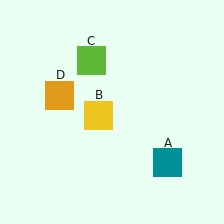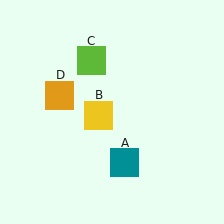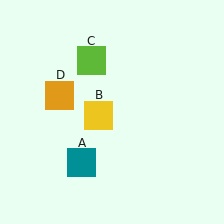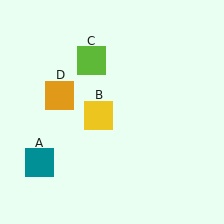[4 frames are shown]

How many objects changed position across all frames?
1 object changed position: teal square (object A).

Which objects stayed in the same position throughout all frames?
Yellow square (object B) and lime square (object C) and orange square (object D) remained stationary.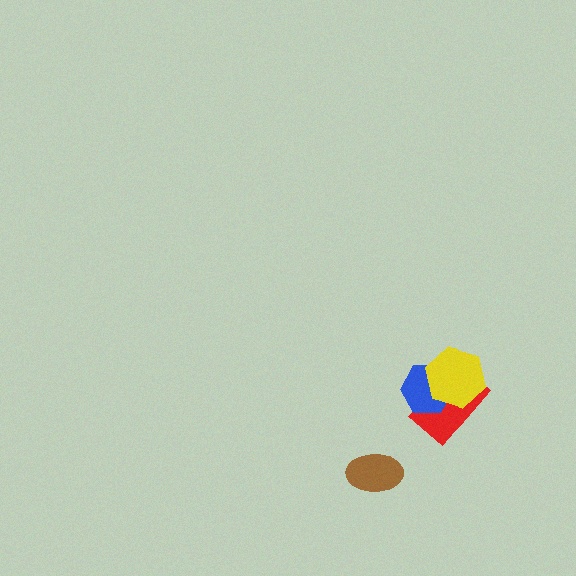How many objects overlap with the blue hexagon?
2 objects overlap with the blue hexagon.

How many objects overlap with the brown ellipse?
0 objects overlap with the brown ellipse.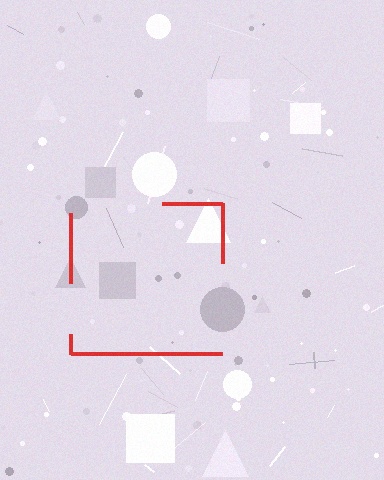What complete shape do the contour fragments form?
The contour fragments form a square.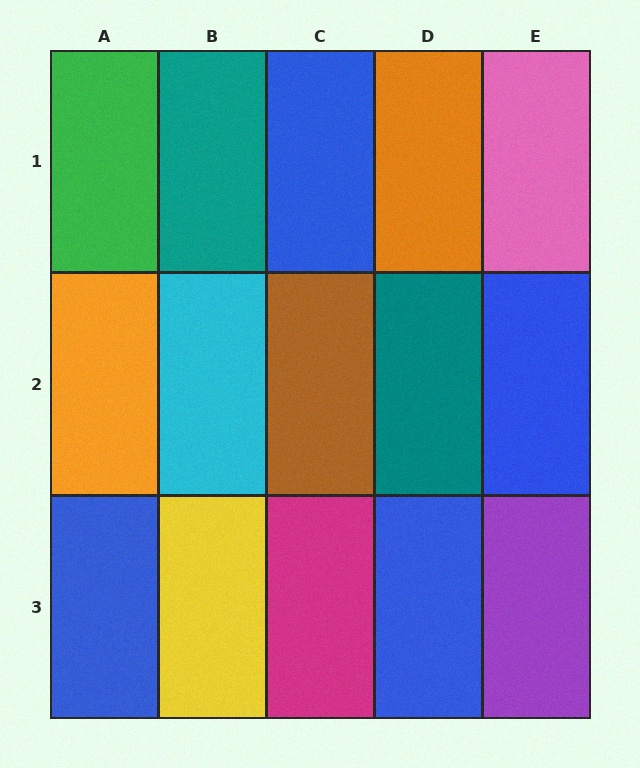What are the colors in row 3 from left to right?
Blue, yellow, magenta, blue, purple.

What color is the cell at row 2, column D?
Teal.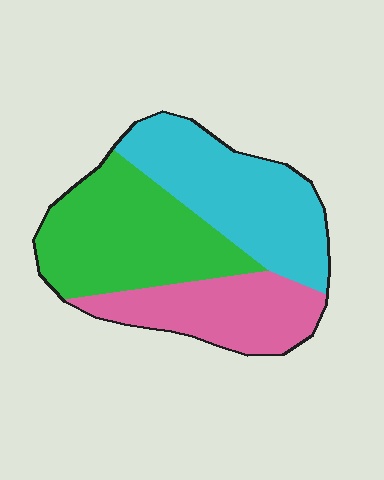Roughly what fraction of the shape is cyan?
Cyan takes up about three eighths (3/8) of the shape.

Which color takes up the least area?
Pink, at roughly 25%.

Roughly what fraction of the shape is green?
Green takes up about three eighths (3/8) of the shape.